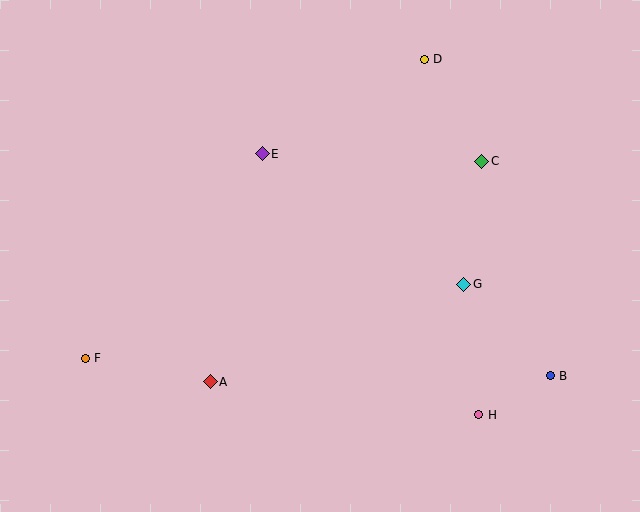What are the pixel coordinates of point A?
Point A is at (210, 382).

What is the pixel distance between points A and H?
The distance between A and H is 270 pixels.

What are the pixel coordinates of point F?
Point F is at (85, 358).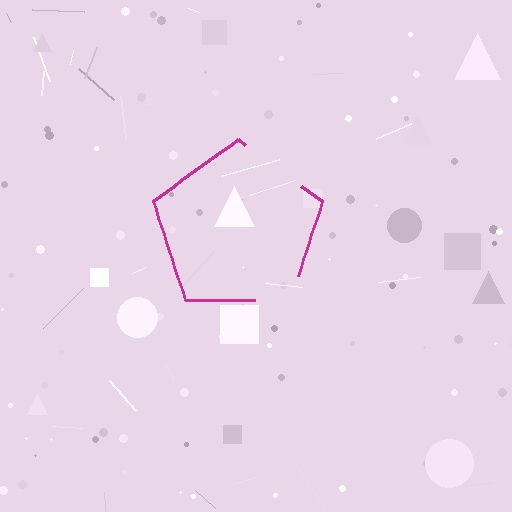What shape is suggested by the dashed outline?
The dashed outline suggests a pentagon.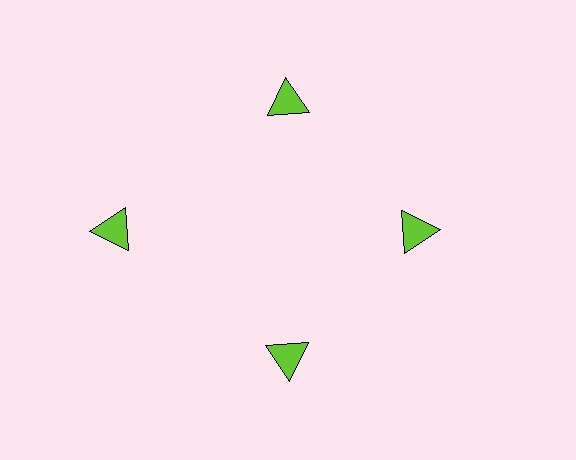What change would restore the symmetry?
The symmetry would be restored by moving it inward, back onto the ring so that all 4 triangles sit at equal angles and equal distance from the center.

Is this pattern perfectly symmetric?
No. The 4 lime triangles are arranged in a ring, but one element near the 9 o'clock position is pushed outward from the center, breaking the 4-fold rotational symmetry.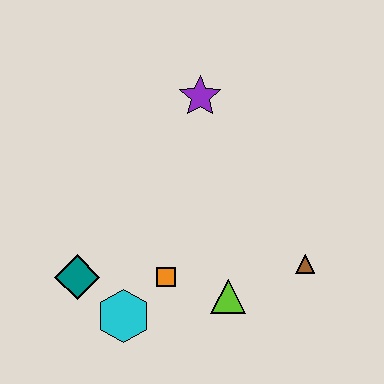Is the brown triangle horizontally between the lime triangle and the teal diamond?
No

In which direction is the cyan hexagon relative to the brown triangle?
The cyan hexagon is to the left of the brown triangle.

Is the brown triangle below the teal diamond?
No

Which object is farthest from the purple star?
The cyan hexagon is farthest from the purple star.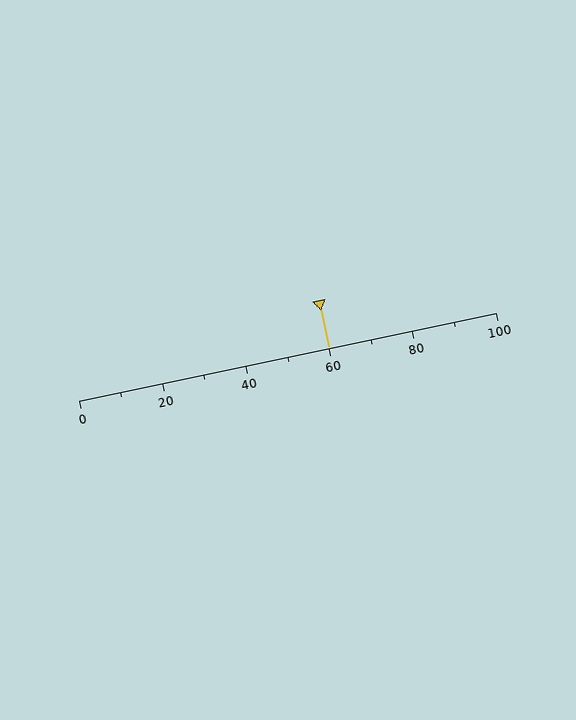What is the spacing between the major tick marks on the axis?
The major ticks are spaced 20 apart.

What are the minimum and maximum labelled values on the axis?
The axis runs from 0 to 100.